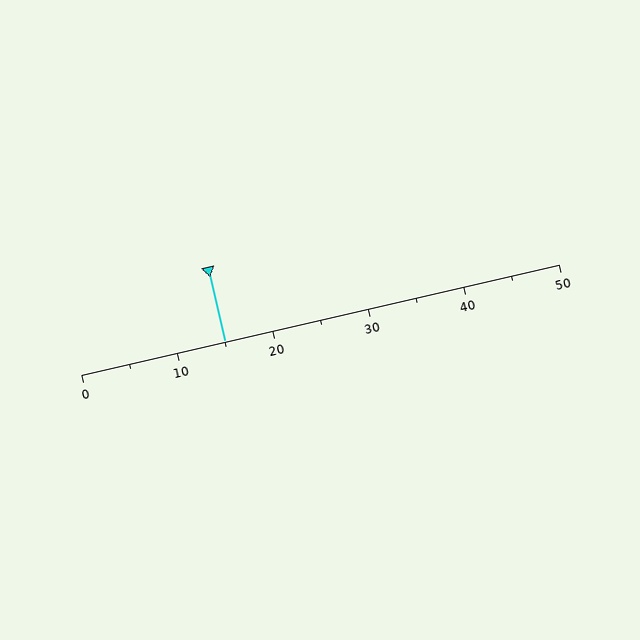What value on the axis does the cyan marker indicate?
The marker indicates approximately 15.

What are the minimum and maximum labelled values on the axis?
The axis runs from 0 to 50.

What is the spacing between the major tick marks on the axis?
The major ticks are spaced 10 apart.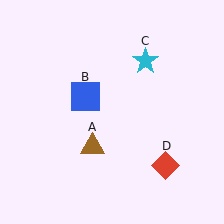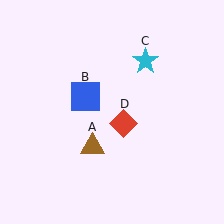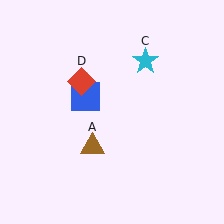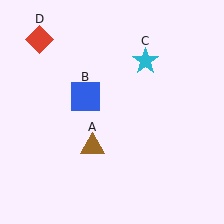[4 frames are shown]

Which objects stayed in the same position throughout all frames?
Brown triangle (object A) and blue square (object B) and cyan star (object C) remained stationary.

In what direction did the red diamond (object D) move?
The red diamond (object D) moved up and to the left.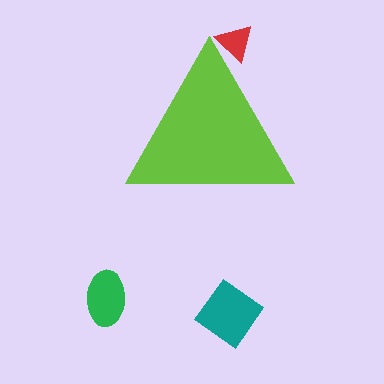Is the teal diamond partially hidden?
No, the teal diamond is fully visible.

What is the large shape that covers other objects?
A lime triangle.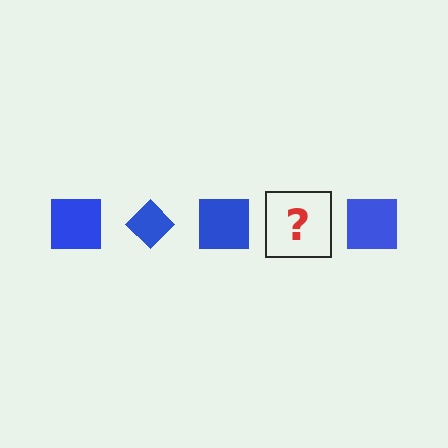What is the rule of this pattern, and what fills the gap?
The rule is that the pattern cycles through square, diamond shapes in blue. The gap should be filled with a blue diamond.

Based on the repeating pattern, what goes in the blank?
The blank should be a blue diamond.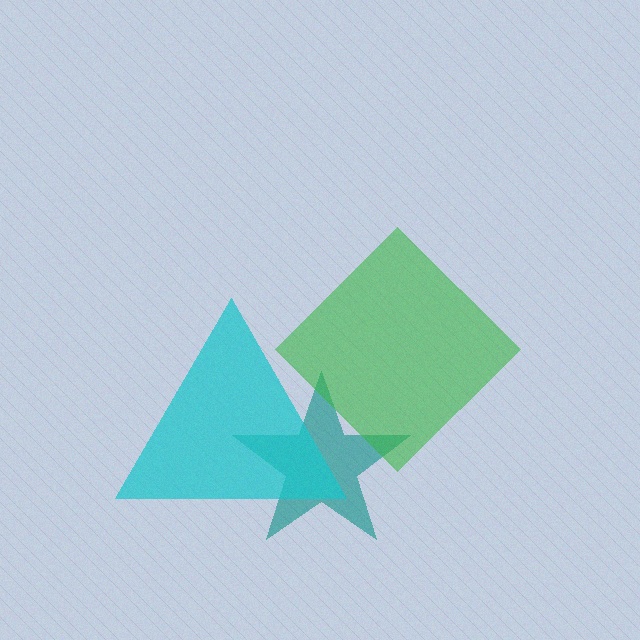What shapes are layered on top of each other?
The layered shapes are: a teal star, a green diamond, a cyan triangle.